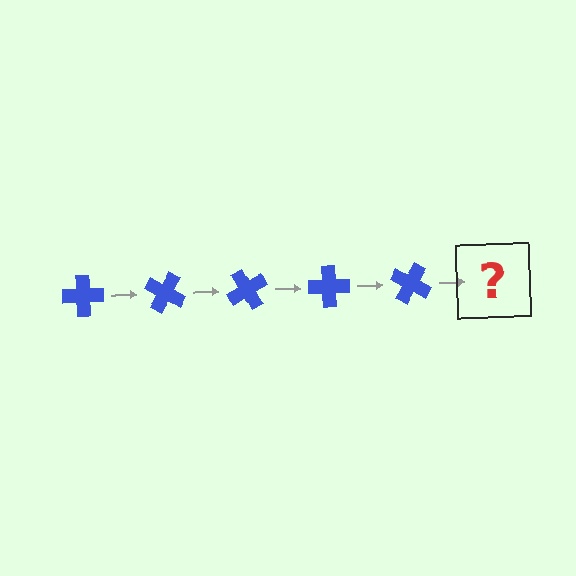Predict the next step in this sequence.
The next step is a blue cross rotated 150 degrees.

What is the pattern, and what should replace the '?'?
The pattern is that the cross rotates 30 degrees each step. The '?' should be a blue cross rotated 150 degrees.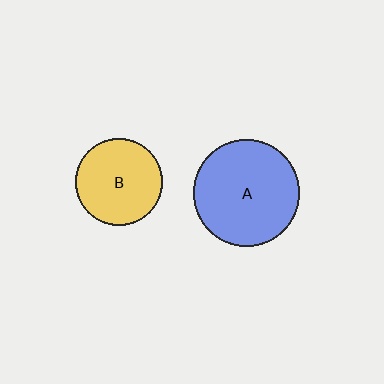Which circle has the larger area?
Circle A (blue).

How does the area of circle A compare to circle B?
Approximately 1.5 times.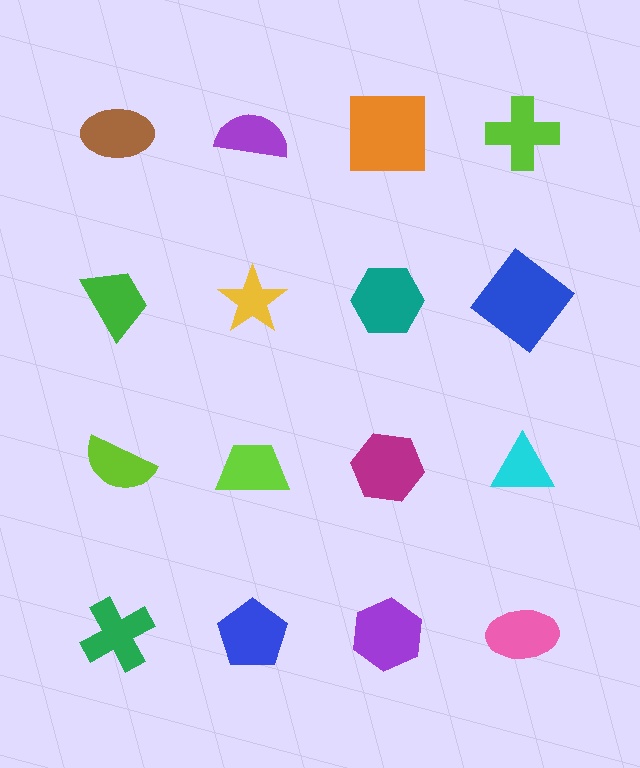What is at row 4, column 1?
A green cross.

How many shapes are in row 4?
4 shapes.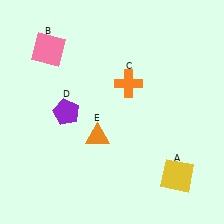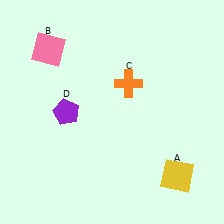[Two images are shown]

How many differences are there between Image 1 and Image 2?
There is 1 difference between the two images.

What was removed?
The orange triangle (E) was removed in Image 2.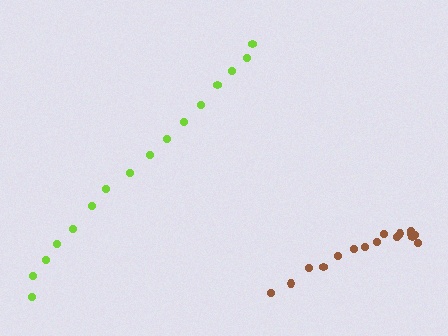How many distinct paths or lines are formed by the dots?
There are 2 distinct paths.